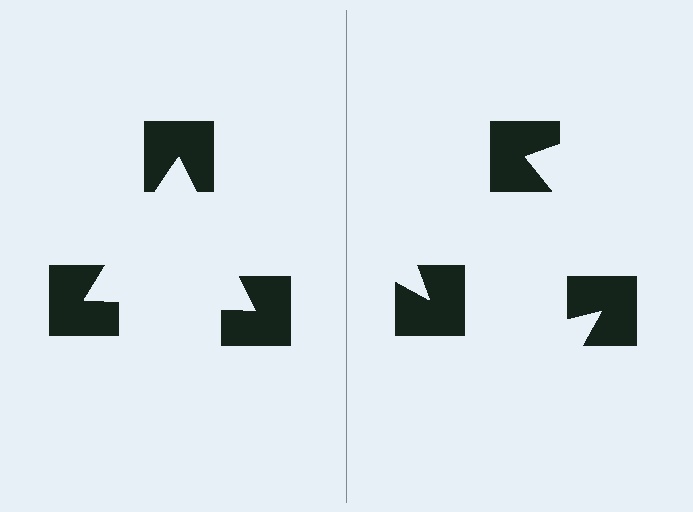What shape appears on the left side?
An illusory triangle.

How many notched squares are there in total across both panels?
6 — 3 on each side.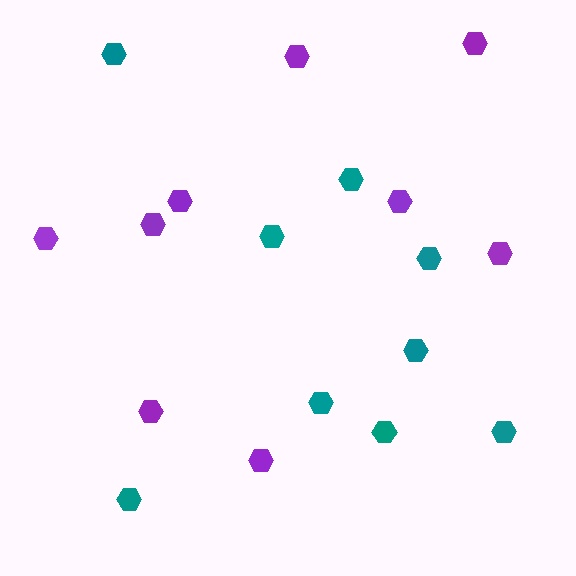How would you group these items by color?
There are 2 groups: one group of teal hexagons (9) and one group of purple hexagons (9).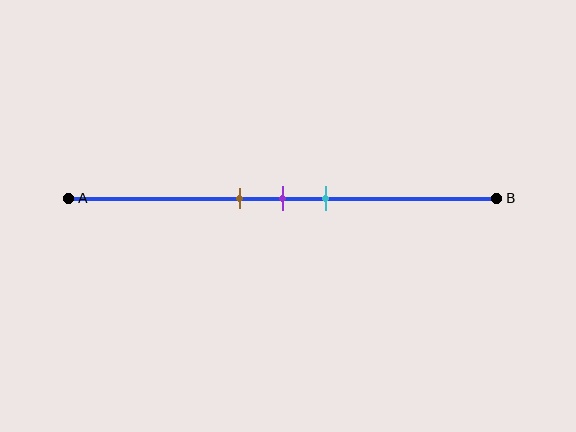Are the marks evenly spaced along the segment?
Yes, the marks are approximately evenly spaced.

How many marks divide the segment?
There are 3 marks dividing the segment.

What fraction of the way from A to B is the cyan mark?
The cyan mark is approximately 60% (0.6) of the way from A to B.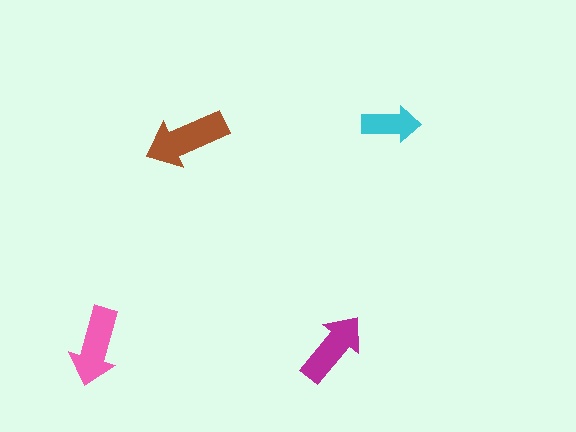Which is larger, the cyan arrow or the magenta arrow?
The magenta one.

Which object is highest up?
The cyan arrow is topmost.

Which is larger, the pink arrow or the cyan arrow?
The pink one.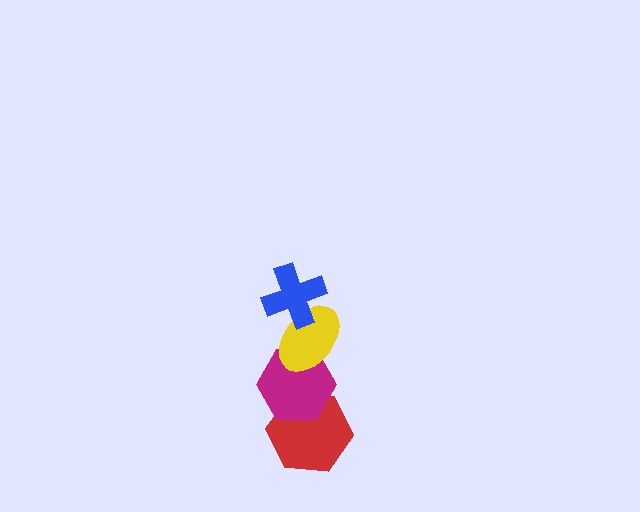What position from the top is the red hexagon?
The red hexagon is 4th from the top.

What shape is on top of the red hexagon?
The magenta hexagon is on top of the red hexagon.